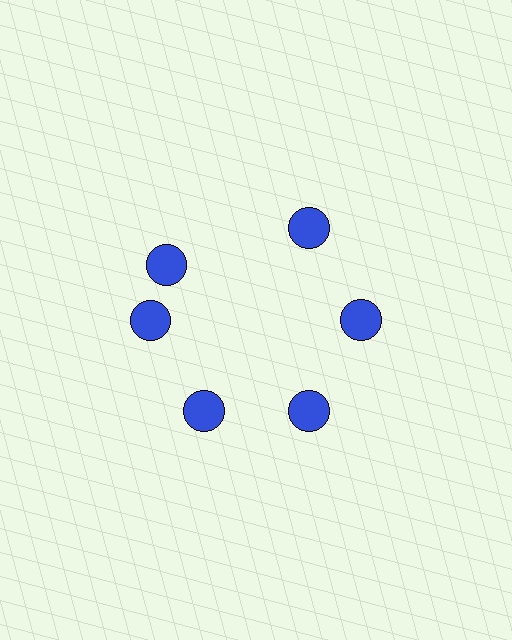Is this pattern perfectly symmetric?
No. The 6 blue circles are arranged in a ring, but one element near the 11 o'clock position is rotated out of alignment along the ring, breaking the 6-fold rotational symmetry.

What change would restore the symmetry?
The symmetry would be restored by rotating it back into even spacing with its neighbors so that all 6 circles sit at equal angles and equal distance from the center.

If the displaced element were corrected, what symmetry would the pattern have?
It would have 6-fold rotational symmetry — the pattern would map onto itself every 60 degrees.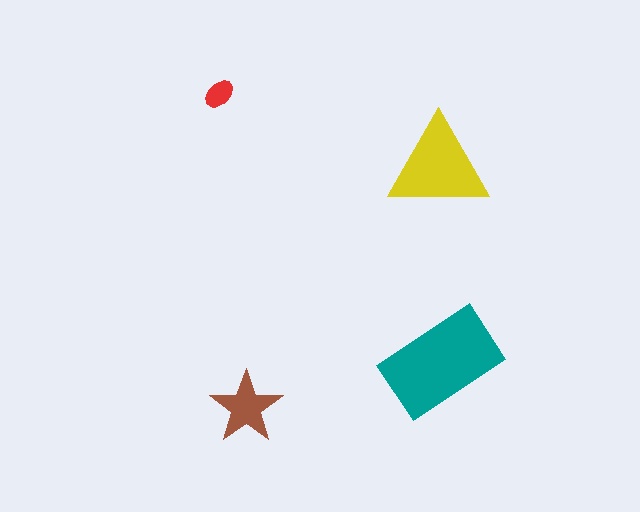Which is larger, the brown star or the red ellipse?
The brown star.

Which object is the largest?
The teal rectangle.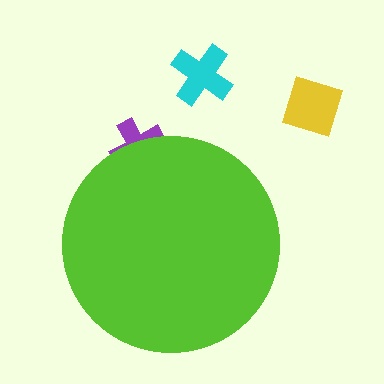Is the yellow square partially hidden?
No, the yellow square is fully visible.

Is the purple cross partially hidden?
Yes, the purple cross is partially hidden behind the lime circle.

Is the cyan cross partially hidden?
No, the cyan cross is fully visible.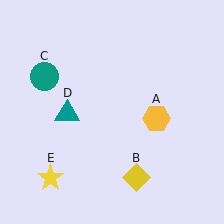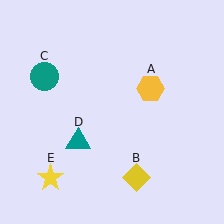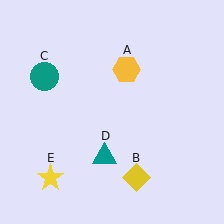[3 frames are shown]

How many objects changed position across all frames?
2 objects changed position: yellow hexagon (object A), teal triangle (object D).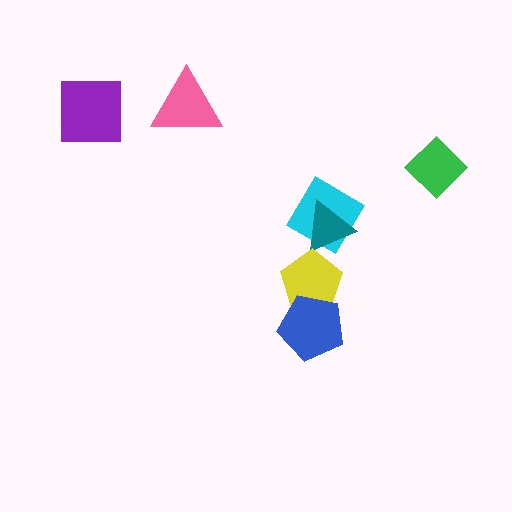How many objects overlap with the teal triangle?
1 object overlaps with the teal triangle.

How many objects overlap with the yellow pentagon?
1 object overlaps with the yellow pentagon.